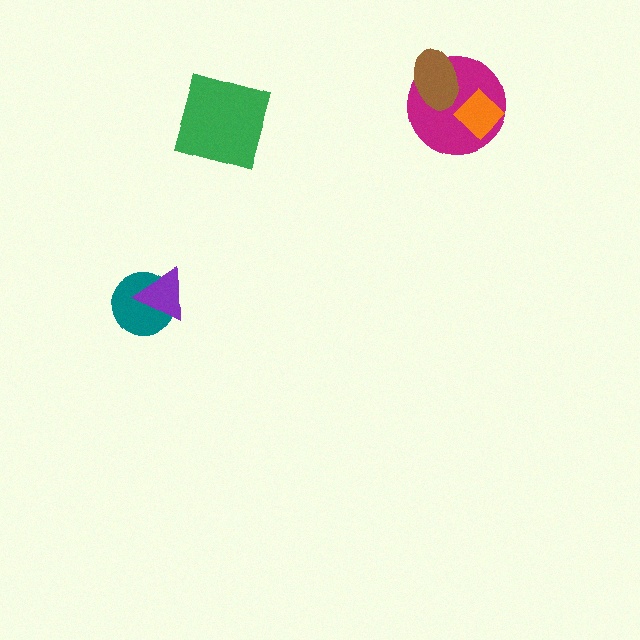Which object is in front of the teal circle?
The purple triangle is in front of the teal circle.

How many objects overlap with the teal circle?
1 object overlaps with the teal circle.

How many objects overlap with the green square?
0 objects overlap with the green square.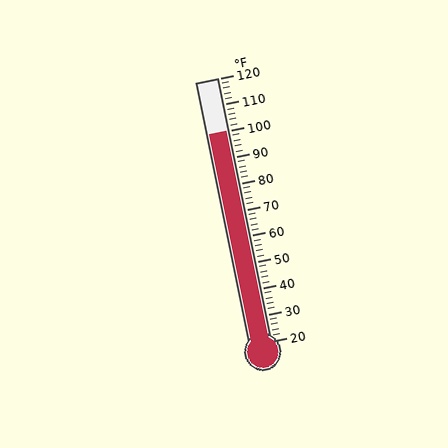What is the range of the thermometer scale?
The thermometer scale ranges from 20°F to 120°F.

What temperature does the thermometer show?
The thermometer shows approximately 100°F.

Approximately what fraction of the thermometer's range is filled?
The thermometer is filled to approximately 80% of its range.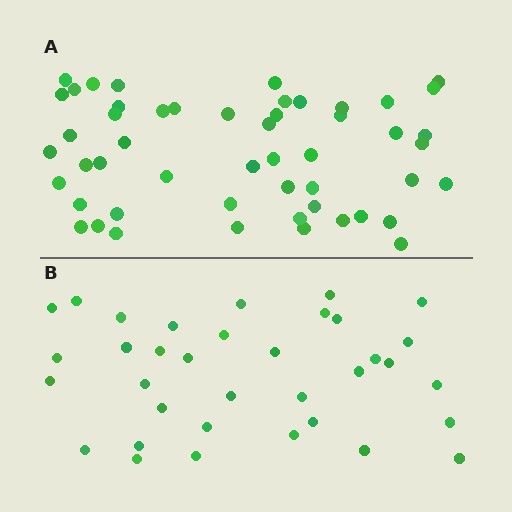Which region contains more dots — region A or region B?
Region A (the top region) has more dots.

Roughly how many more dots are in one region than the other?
Region A has approximately 15 more dots than region B.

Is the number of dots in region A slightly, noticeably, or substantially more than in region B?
Region A has substantially more. The ratio is roughly 1.5 to 1.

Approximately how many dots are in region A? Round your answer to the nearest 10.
About 50 dots. (The exact count is 51, which rounds to 50.)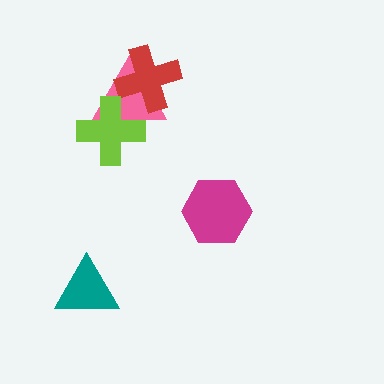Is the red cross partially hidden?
No, no other shape covers it.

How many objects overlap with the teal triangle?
0 objects overlap with the teal triangle.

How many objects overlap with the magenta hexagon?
0 objects overlap with the magenta hexagon.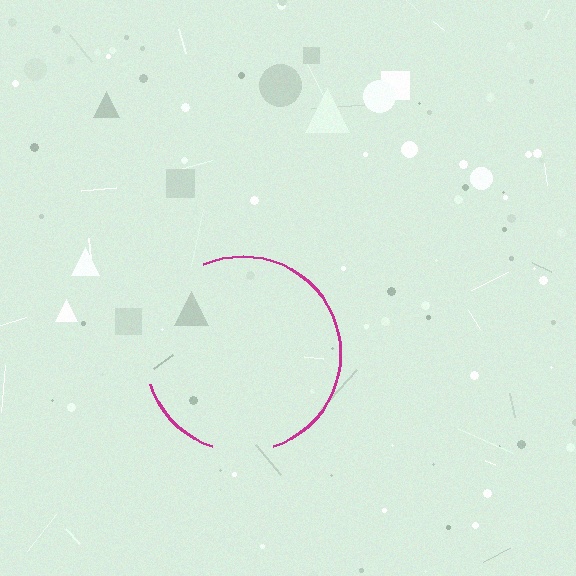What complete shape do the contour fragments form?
The contour fragments form a circle.